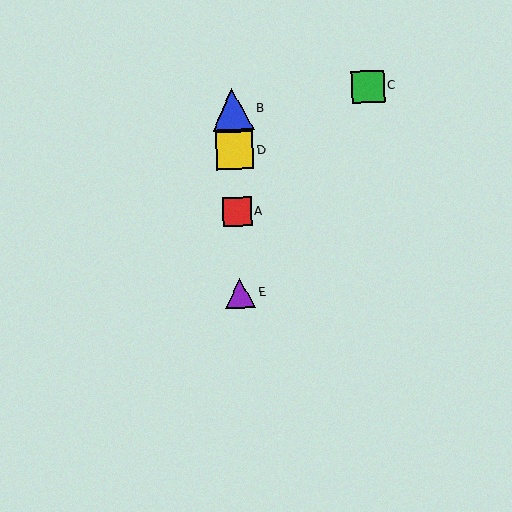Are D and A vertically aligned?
Yes, both are at x≈234.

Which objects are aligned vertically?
Objects A, B, D, E are aligned vertically.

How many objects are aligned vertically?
4 objects (A, B, D, E) are aligned vertically.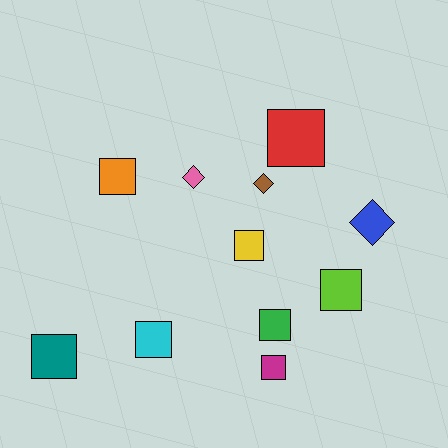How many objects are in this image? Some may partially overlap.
There are 11 objects.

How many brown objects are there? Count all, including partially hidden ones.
There is 1 brown object.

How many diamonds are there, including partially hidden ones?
There are 3 diamonds.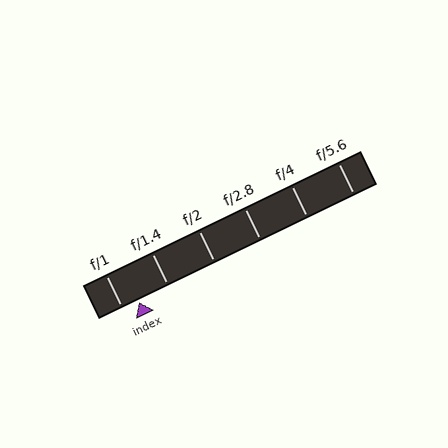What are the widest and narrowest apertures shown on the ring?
The widest aperture shown is f/1 and the narrowest is f/5.6.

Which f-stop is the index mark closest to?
The index mark is closest to f/1.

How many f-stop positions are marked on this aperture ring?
There are 6 f-stop positions marked.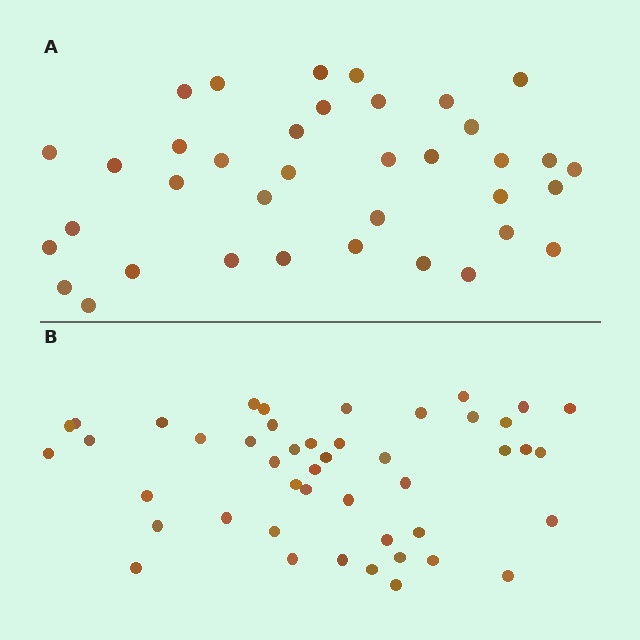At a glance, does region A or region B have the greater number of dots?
Region B (the bottom region) has more dots.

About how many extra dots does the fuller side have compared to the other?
Region B has roughly 8 or so more dots than region A.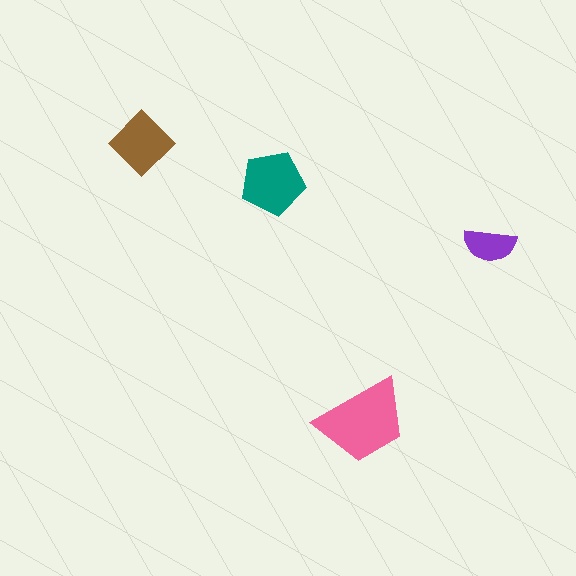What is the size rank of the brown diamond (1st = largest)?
3rd.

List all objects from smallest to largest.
The purple semicircle, the brown diamond, the teal pentagon, the pink trapezoid.